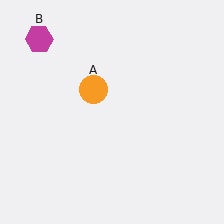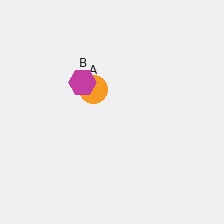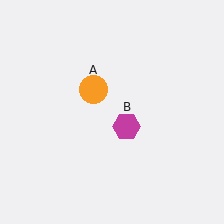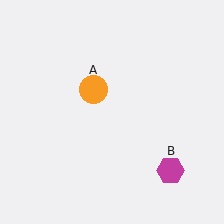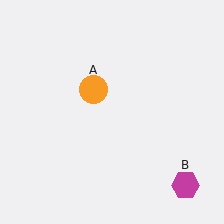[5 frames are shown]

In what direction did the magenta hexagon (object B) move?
The magenta hexagon (object B) moved down and to the right.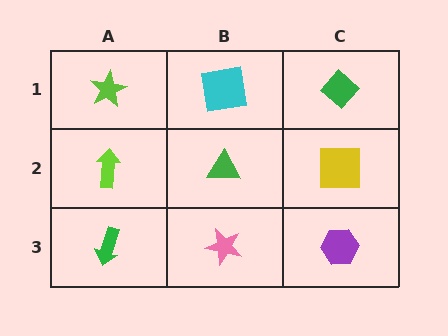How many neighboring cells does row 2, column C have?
3.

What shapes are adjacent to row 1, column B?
A green triangle (row 2, column B), a lime star (row 1, column A), a green diamond (row 1, column C).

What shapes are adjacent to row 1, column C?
A yellow square (row 2, column C), a cyan square (row 1, column B).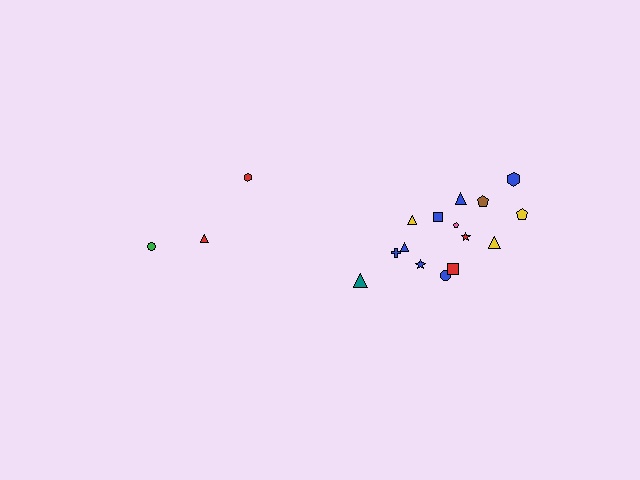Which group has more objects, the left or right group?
The right group.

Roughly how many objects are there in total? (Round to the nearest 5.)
Roughly 20 objects in total.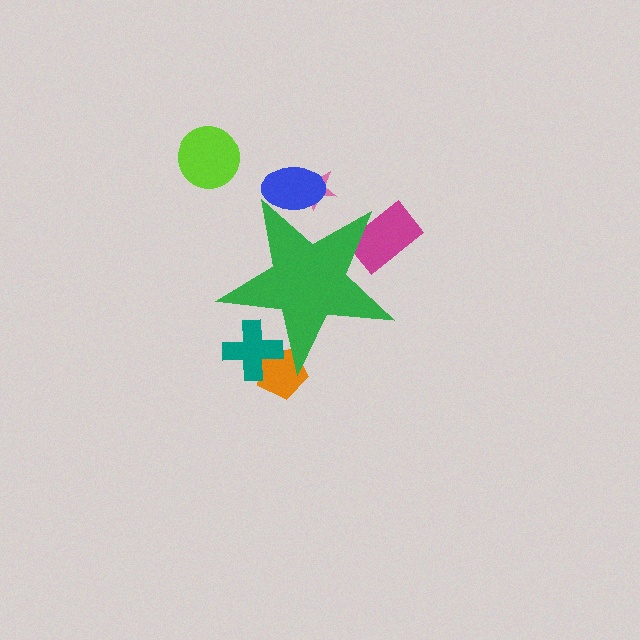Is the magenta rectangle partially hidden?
Yes, the magenta rectangle is partially hidden behind the green star.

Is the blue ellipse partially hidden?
Yes, the blue ellipse is partially hidden behind the green star.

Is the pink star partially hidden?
Yes, the pink star is partially hidden behind the green star.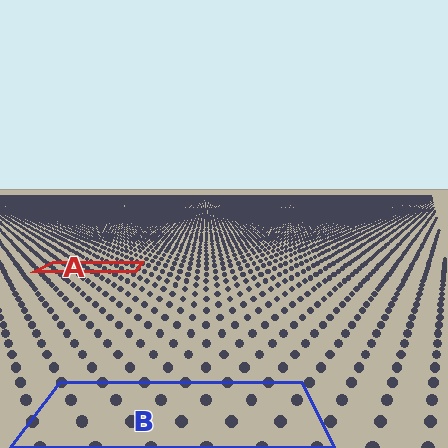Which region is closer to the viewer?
Region B is closer. The texture elements there are larger and more spread out.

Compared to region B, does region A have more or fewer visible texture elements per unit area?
Region A has more texture elements per unit area — they are packed more densely because it is farther away.